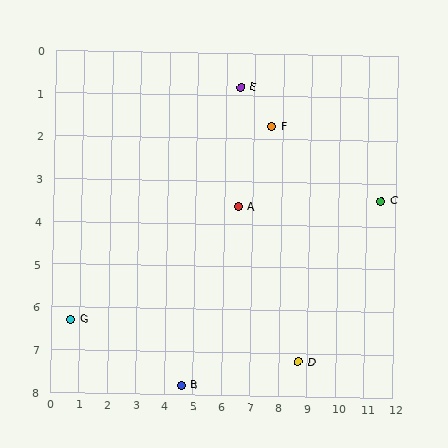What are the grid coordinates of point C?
Point C is at approximately (11.5, 3.4).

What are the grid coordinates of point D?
Point D is at approximately (8.7, 7.2).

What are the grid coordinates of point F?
Point F is at approximately (7.6, 1.7).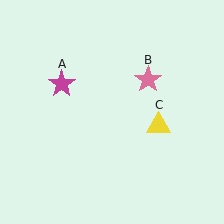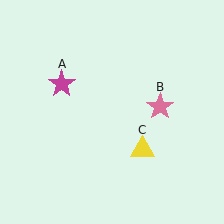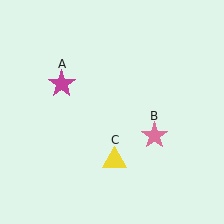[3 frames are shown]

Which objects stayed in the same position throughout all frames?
Magenta star (object A) remained stationary.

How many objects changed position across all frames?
2 objects changed position: pink star (object B), yellow triangle (object C).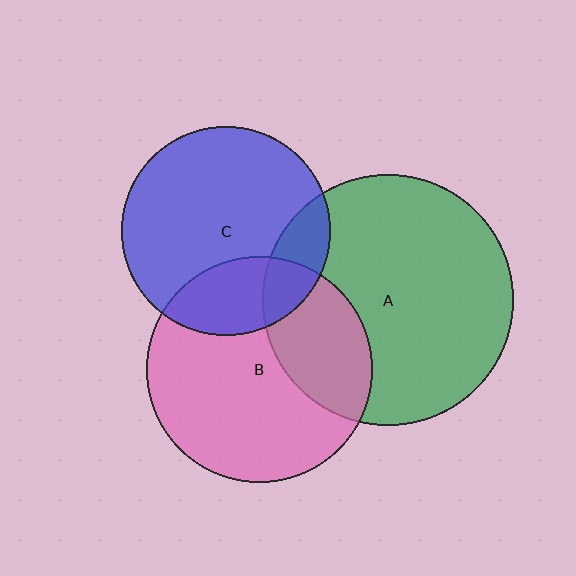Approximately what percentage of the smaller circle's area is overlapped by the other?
Approximately 30%.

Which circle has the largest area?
Circle A (green).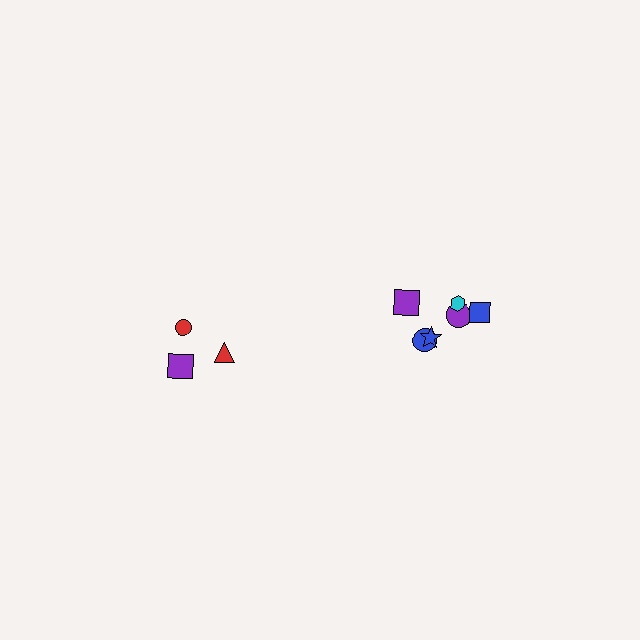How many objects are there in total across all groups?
There are 9 objects.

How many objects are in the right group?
There are 6 objects.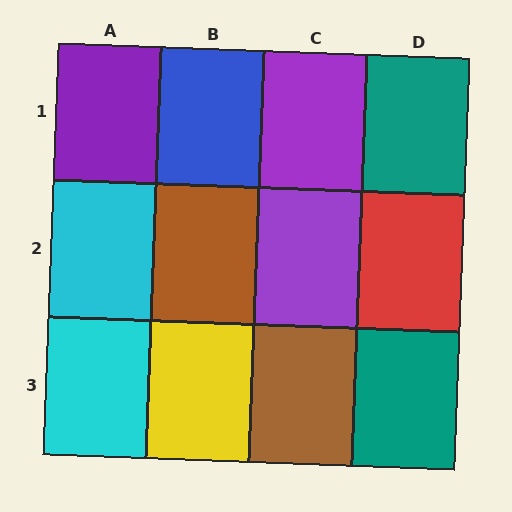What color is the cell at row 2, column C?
Purple.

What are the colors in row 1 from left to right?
Purple, blue, purple, teal.